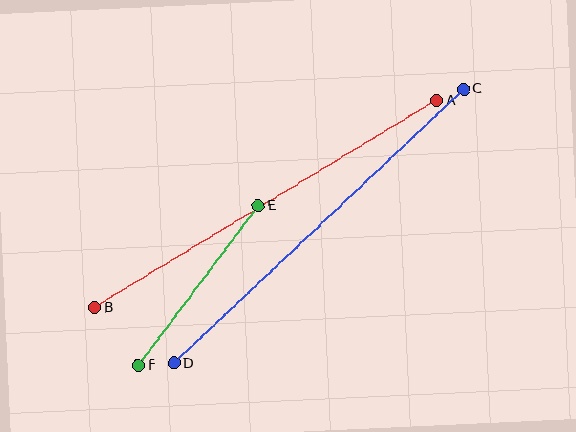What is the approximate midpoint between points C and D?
The midpoint is at approximately (319, 226) pixels.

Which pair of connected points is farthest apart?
Points A and B are farthest apart.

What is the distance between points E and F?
The distance is approximately 200 pixels.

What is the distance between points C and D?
The distance is approximately 399 pixels.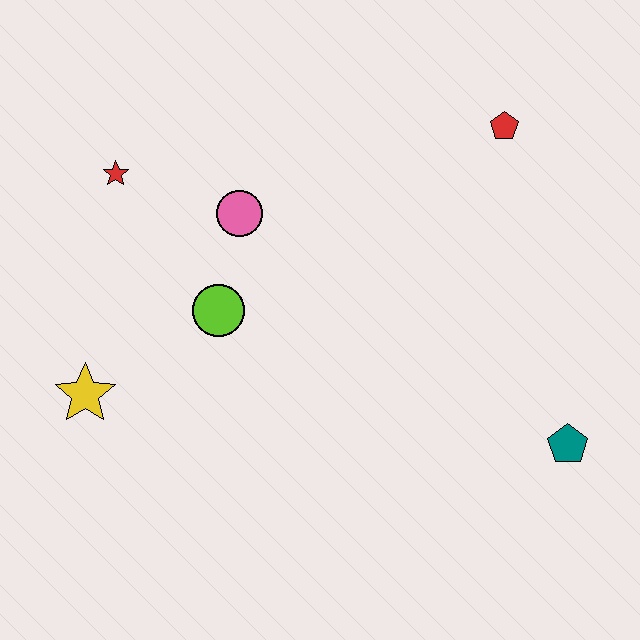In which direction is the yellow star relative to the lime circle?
The yellow star is to the left of the lime circle.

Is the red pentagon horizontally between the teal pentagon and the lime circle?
Yes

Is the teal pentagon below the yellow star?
Yes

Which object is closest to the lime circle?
The pink circle is closest to the lime circle.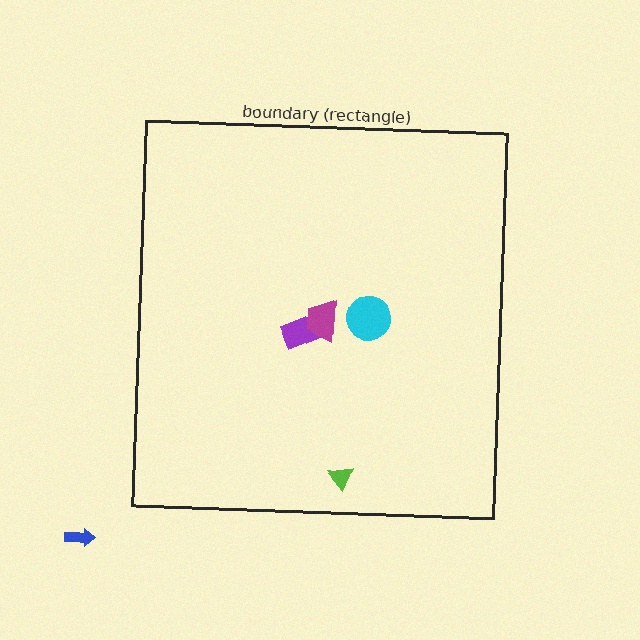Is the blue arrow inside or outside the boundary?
Outside.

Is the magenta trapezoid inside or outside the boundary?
Inside.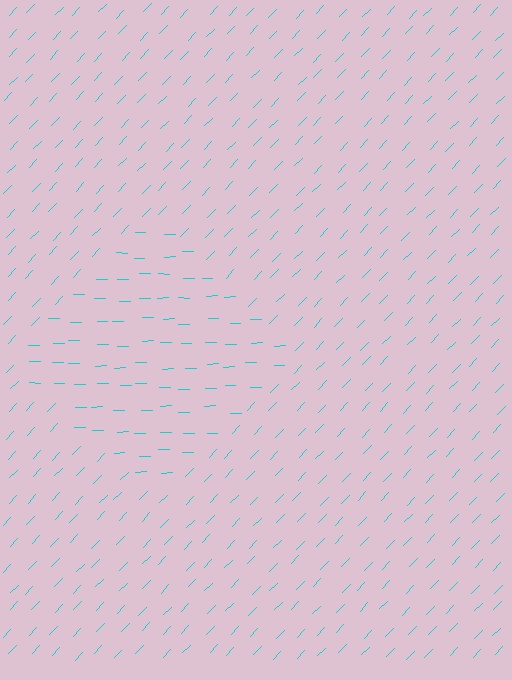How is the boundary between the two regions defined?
The boundary is defined purely by a change in line orientation (approximately 45 degrees difference). All lines are the same color and thickness.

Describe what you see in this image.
The image is filled with small cyan line segments. A diamond region in the image has lines oriented differently from the surrounding lines, creating a visible texture boundary.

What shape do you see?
I see a diamond.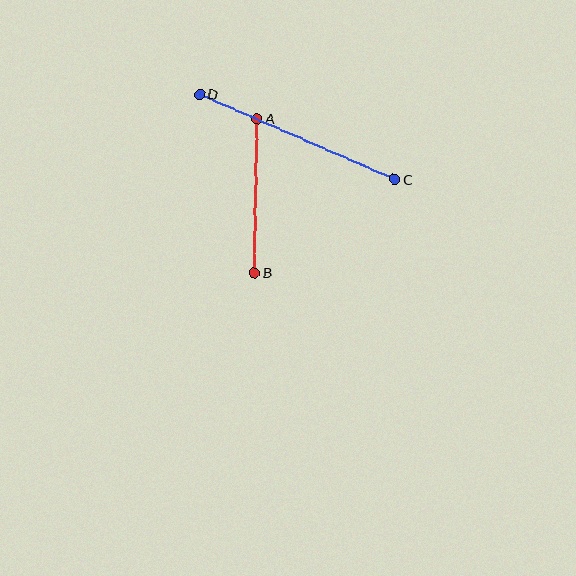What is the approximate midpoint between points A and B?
The midpoint is at approximately (256, 196) pixels.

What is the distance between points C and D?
The distance is approximately 213 pixels.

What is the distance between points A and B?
The distance is approximately 154 pixels.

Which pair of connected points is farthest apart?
Points C and D are farthest apart.